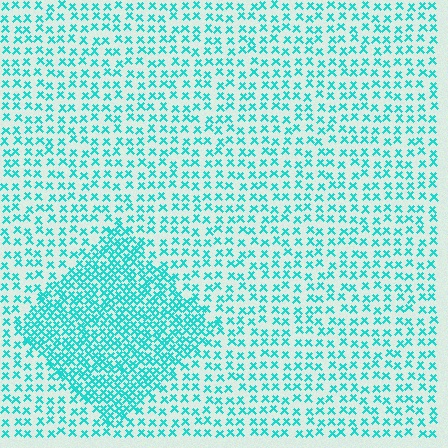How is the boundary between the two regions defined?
The boundary is defined by a change in element density (approximately 2.2x ratio). All elements are the same color, size, and shape.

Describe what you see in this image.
The image contains small cyan elements arranged at two different densities. A diamond-shaped region is visible where the elements are more densely packed than the surrounding area.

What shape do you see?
I see a diamond.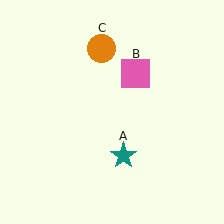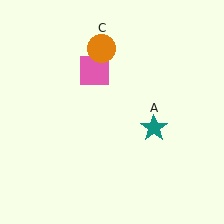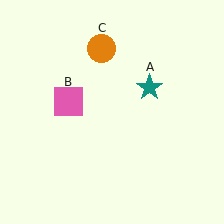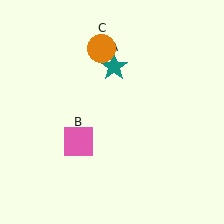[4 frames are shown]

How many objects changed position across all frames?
2 objects changed position: teal star (object A), pink square (object B).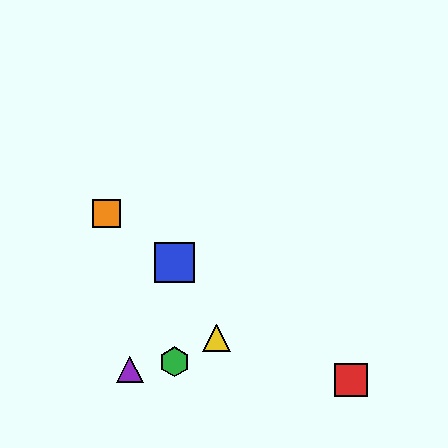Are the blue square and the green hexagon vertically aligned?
Yes, both are at x≈175.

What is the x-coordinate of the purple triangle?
The purple triangle is at x≈130.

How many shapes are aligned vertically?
2 shapes (the blue square, the green hexagon) are aligned vertically.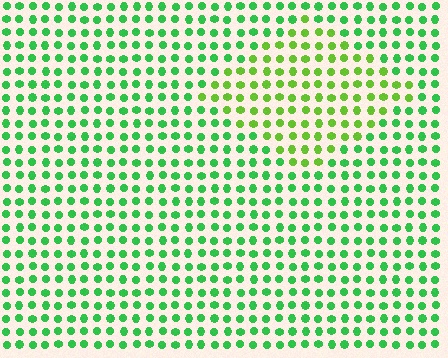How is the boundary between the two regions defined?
The boundary is defined purely by a slight shift in hue (about 33 degrees). Spacing, size, and orientation are identical on both sides.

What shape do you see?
I see a diamond.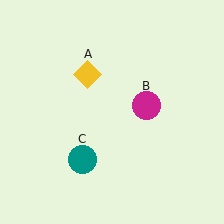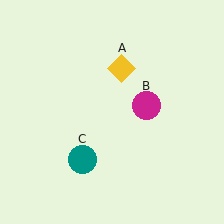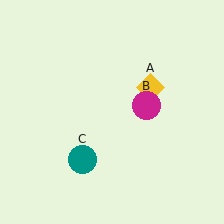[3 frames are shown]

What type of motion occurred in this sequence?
The yellow diamond (object A) rotated clockwise around the center of the scene.